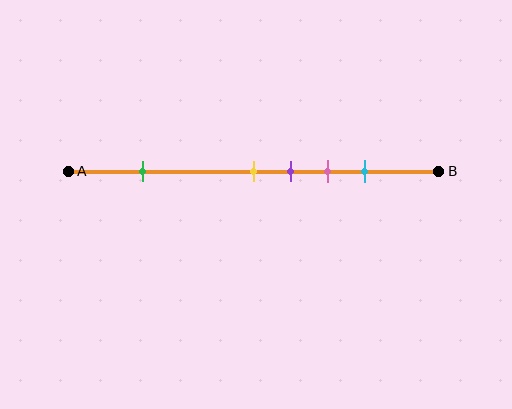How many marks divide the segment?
There are 5 marks dividing the segment.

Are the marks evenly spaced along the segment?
No, the marks are not evenly spaced.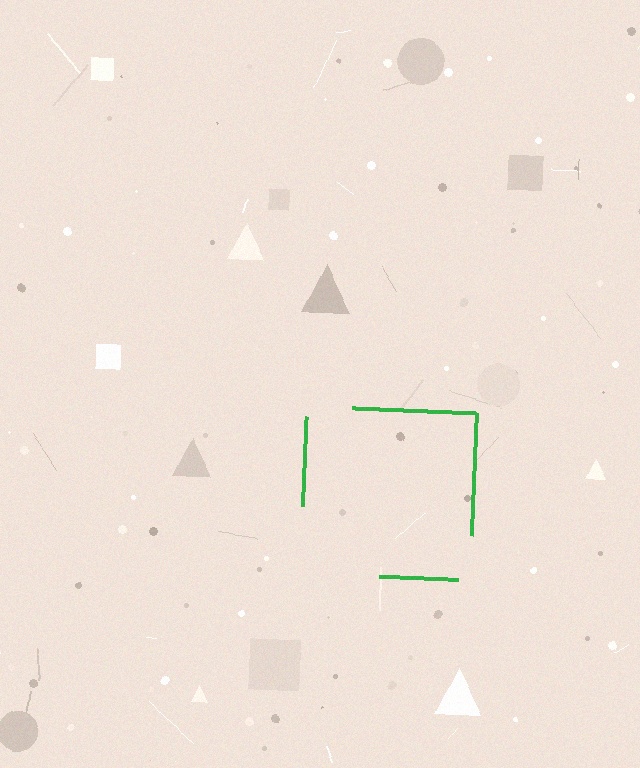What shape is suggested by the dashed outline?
The dashed outline suggests a square.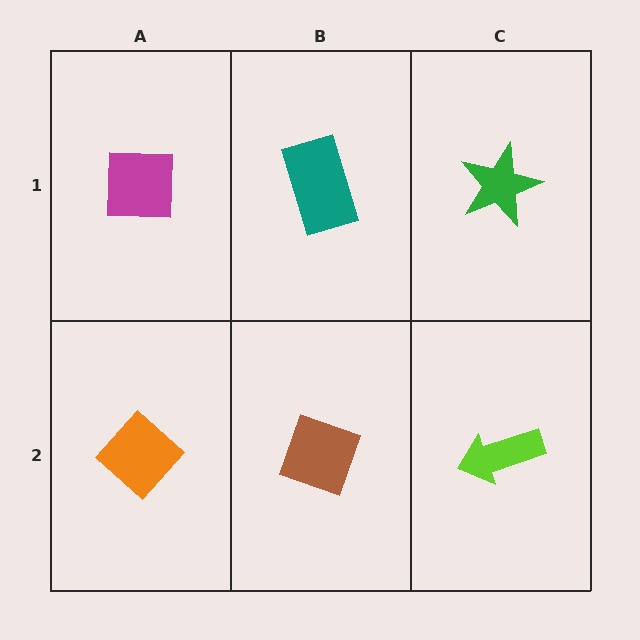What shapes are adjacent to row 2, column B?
A teal rectangle (row 1, column B), an orange diamond (row 2, column A), a lime arrow (row 2, column C).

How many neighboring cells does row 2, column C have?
2.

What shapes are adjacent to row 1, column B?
A brown diamond (row 2, column B), a magenta square (row 1, column A), a green star (row 1, column C).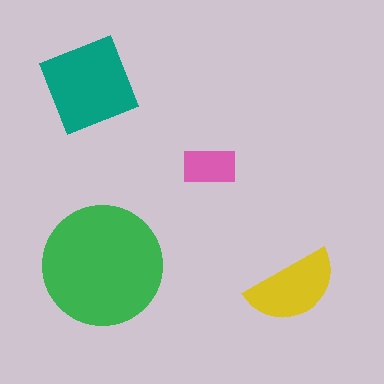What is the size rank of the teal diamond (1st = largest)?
2nd.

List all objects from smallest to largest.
The pink rectangle, the yellow semicircle, the teal diamond, the green circle.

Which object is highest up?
The teal diamond is topmost.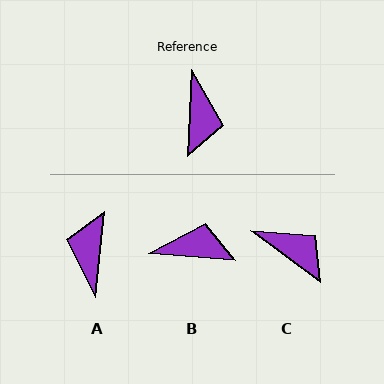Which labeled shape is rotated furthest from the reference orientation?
A, about 176 degrees away.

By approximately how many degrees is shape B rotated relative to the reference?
Approximately 89 degrees counter-clockwise.